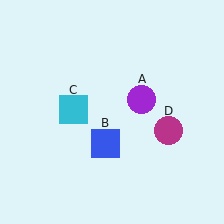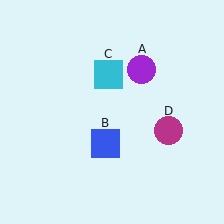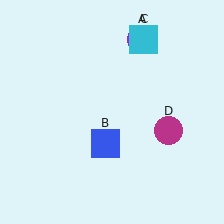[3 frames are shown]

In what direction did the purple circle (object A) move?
The purple circle (object A) moved up.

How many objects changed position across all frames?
2 objects changed position: purple circle (object A), cyan square (object C).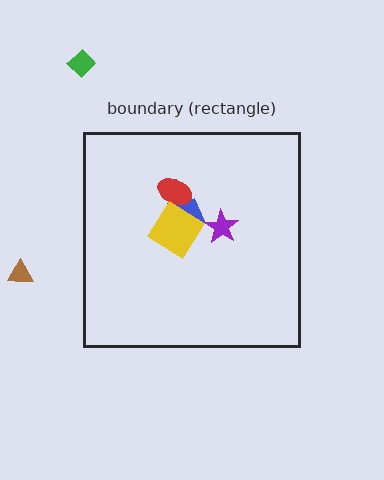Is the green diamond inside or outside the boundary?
Outside.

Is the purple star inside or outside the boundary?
Inside.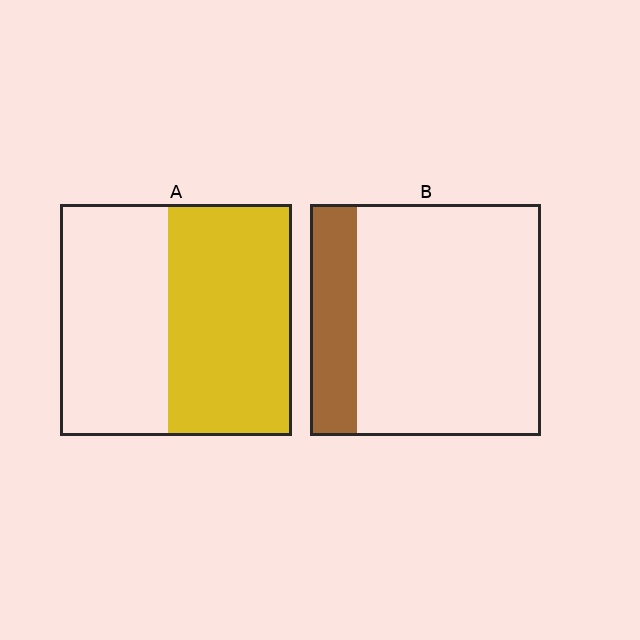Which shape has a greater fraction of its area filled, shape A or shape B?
Shape A.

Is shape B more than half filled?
No.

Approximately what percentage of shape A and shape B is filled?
A is approximately 55% and B is approximately 20%.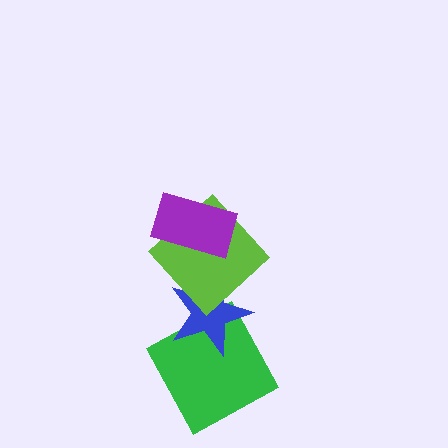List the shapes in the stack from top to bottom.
From top to bottom: the purple rectangle, the lime diamond, the blue star, the green square.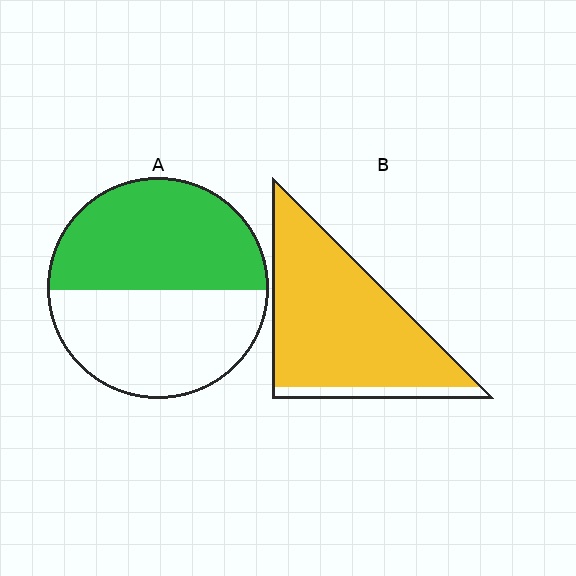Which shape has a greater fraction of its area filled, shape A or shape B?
Shape B.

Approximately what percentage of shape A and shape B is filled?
A is approximately 50% and B is approximately 90%.